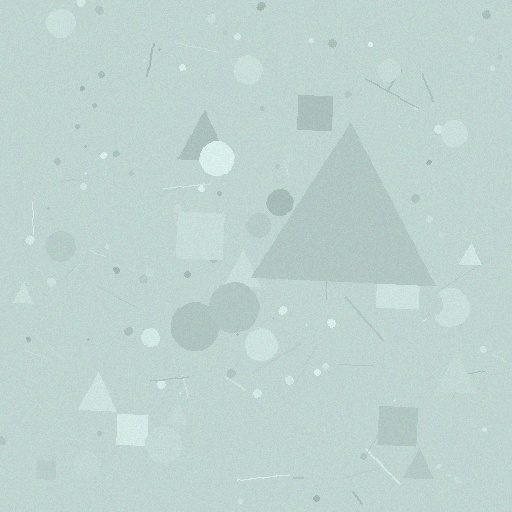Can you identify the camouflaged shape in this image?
The camouflaged shape is a triangle.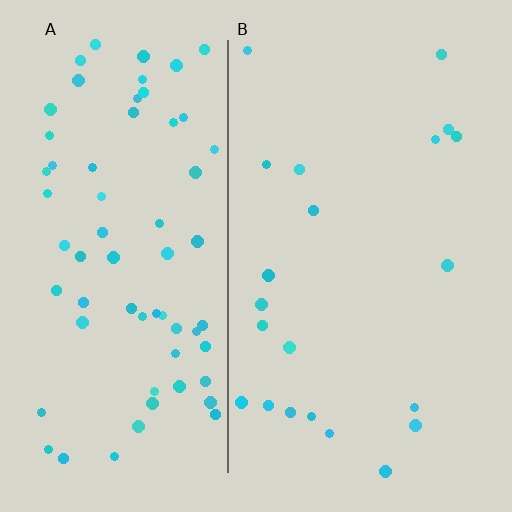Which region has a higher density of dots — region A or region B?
A (the left).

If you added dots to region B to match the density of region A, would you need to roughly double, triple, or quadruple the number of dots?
Approximately triple.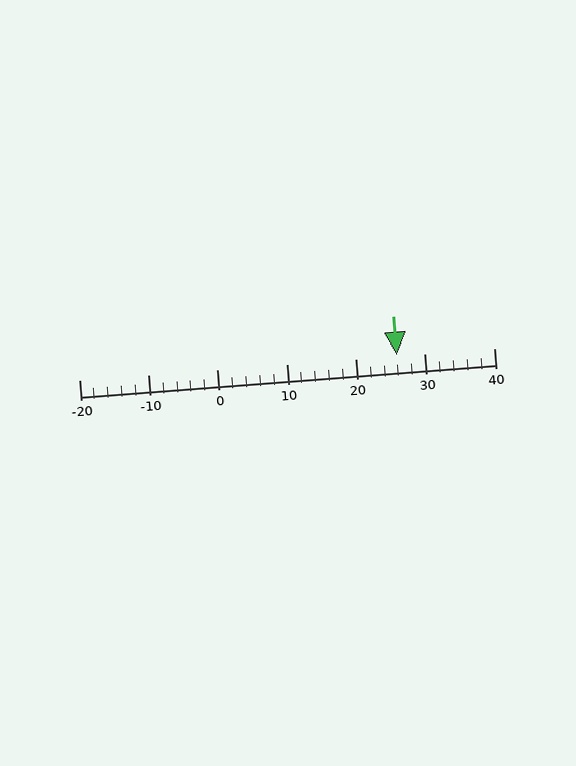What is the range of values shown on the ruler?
The ruler shows values from -20 to 40.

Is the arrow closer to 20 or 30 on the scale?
The arrow is closer to 30.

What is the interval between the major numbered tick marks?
The major tick marks are spaced 10 units apart.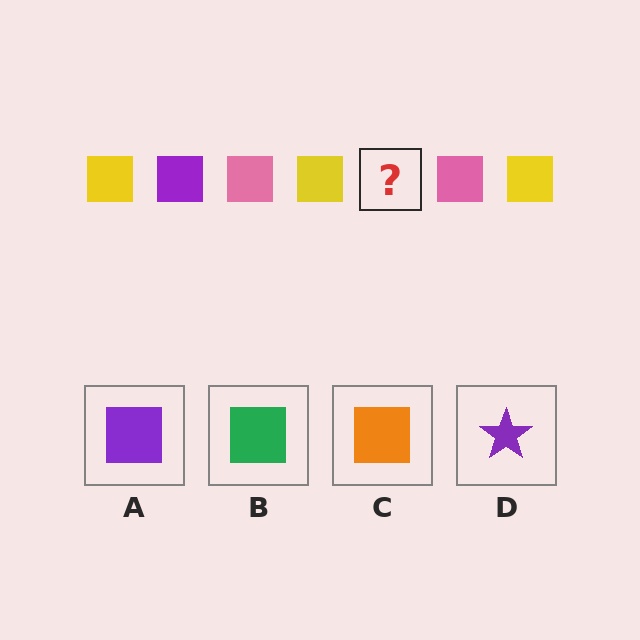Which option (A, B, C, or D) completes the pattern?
A.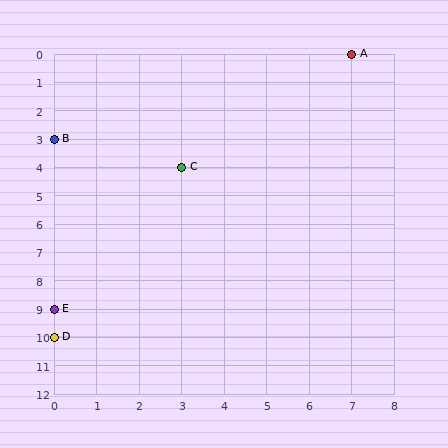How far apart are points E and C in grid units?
Points E and C are 3 columns and 5 rows apart (about 5.8 grid units diagonally).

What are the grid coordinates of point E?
Point E is at grid coordinates (0, 9).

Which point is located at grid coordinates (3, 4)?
Point C is at (3, 4).